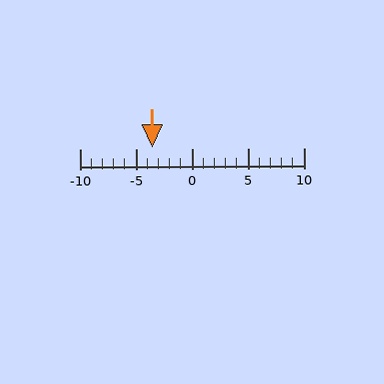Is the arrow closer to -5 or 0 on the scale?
The arrow is closer to -5.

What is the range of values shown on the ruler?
The ruler shows values from -10 to 10.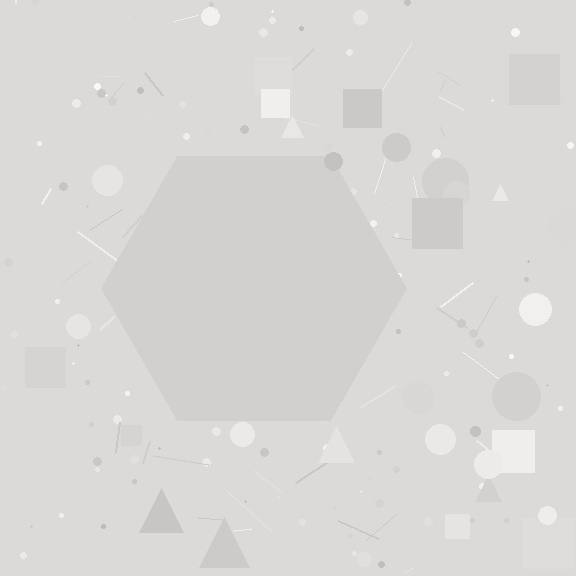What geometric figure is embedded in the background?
A hexagon is embedded in the background.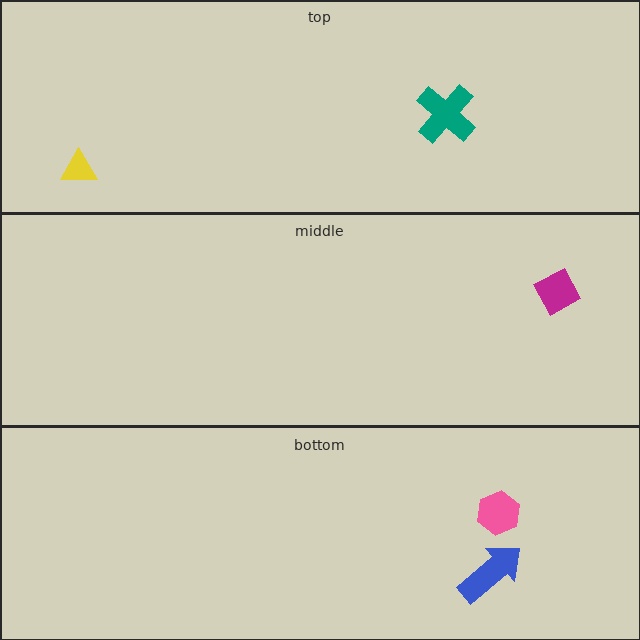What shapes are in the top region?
The teal cross, the yellow triangle.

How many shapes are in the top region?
2.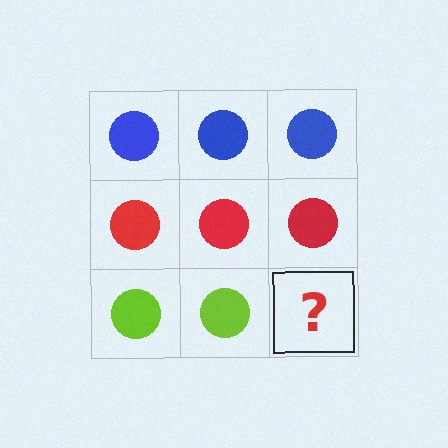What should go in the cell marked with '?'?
The missing cell should contain a lime circle.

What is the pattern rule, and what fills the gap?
The rule is that each row has a consistent color. The gap should be filled with a lime circle.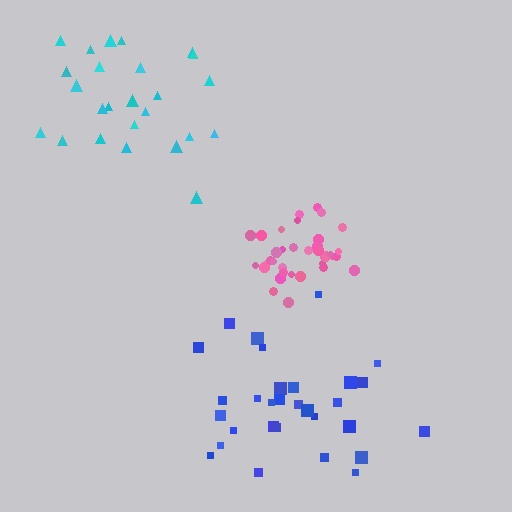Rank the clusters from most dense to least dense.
pink, blue, cyan.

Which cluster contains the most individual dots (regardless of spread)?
Pink (35).